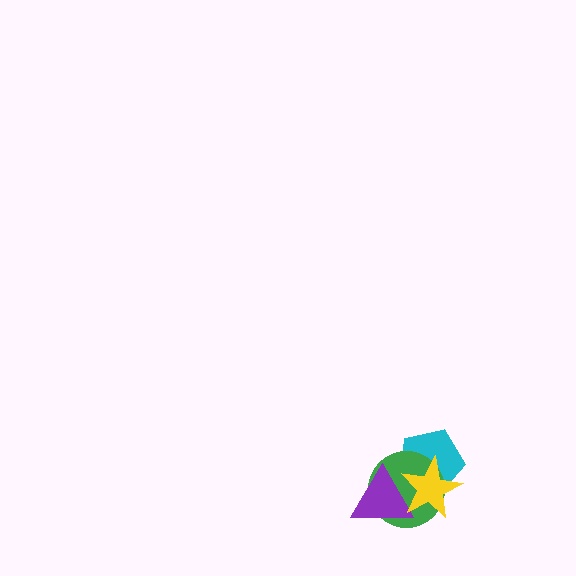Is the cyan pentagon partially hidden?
Yes, it is partially covered by another shape.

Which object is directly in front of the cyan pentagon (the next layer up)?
The green circle is directly in front of the cyan pentagon.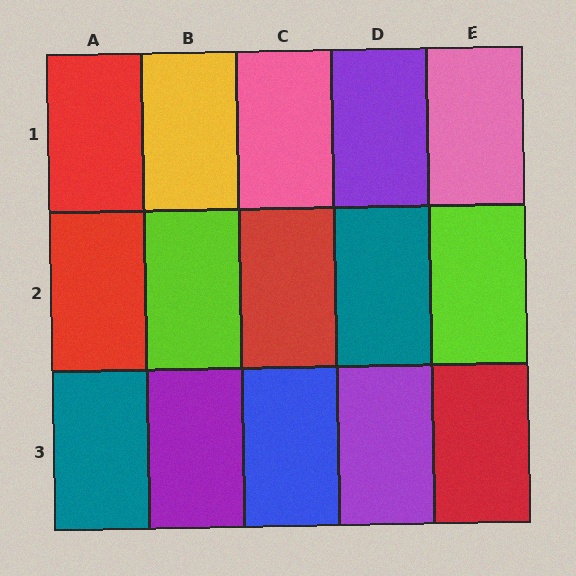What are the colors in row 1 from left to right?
Red, yellow, pink, purple, pink.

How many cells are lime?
2 cells are lime.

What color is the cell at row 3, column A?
Teal.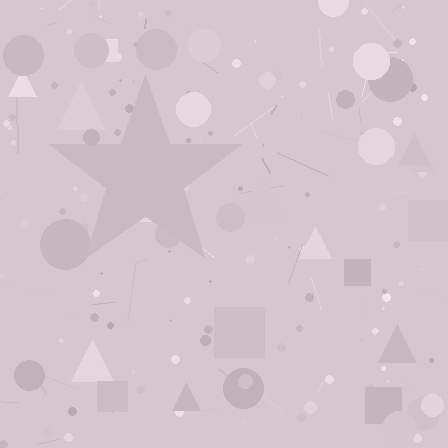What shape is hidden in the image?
A star is hidden in the image.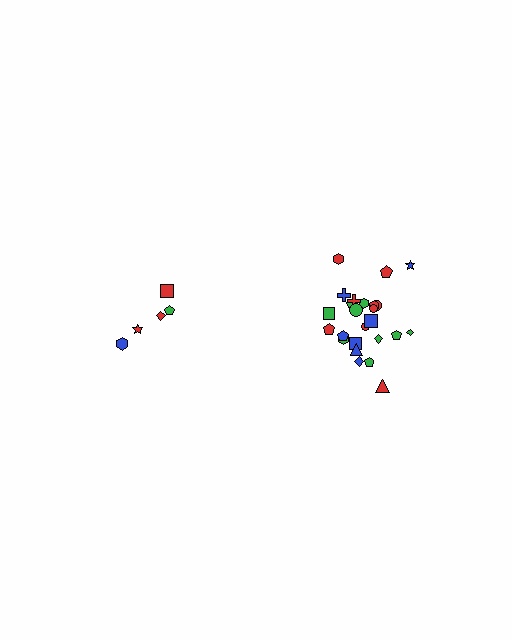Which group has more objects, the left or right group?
The right group.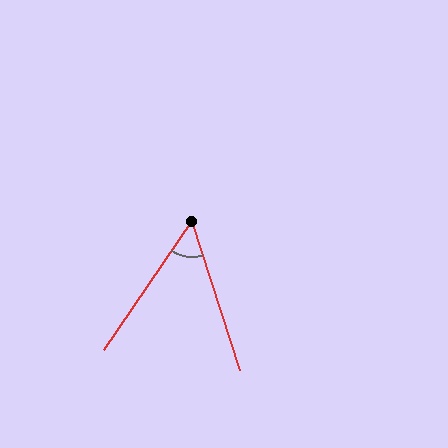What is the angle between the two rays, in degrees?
Approximately 52 degrees.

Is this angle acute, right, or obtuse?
It is acute.